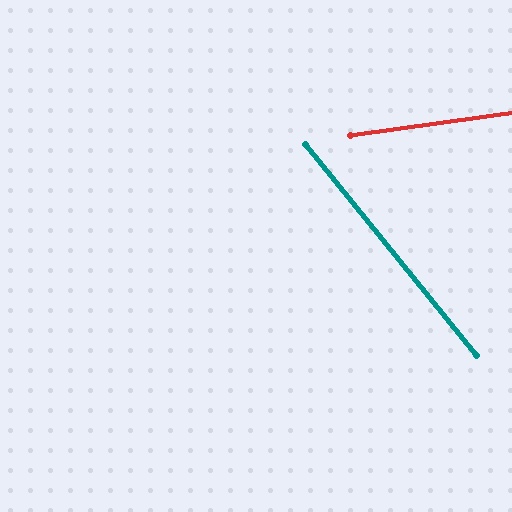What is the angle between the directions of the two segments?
Approximately 59 degrees.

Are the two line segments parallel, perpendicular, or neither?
Neither parallel nor perpendicular — they differ by about 59°.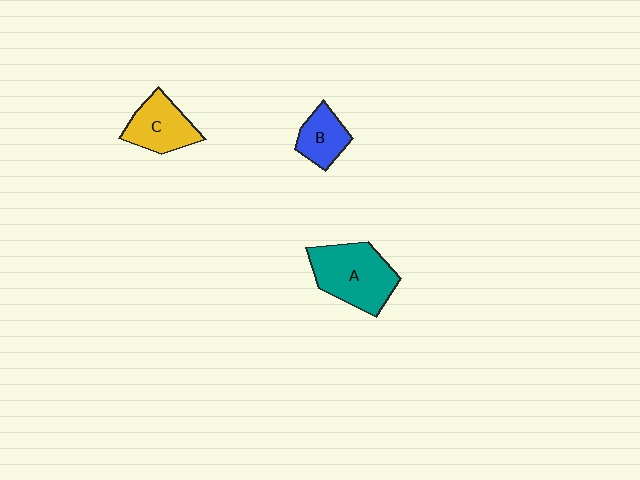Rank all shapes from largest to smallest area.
From largest to smallest: A (teal), C (yellow), B (blue).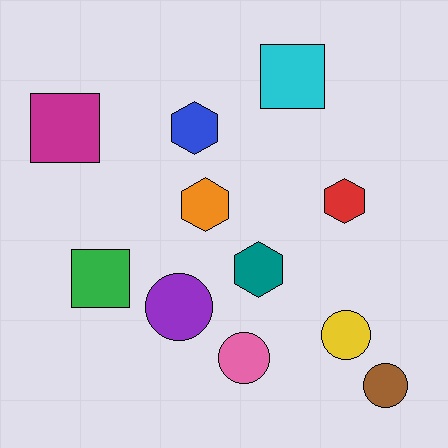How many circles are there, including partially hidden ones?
There are 4 circles.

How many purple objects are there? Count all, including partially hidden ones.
There is 1 purple object.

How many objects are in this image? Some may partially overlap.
There are 11 objects.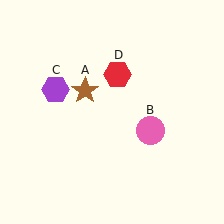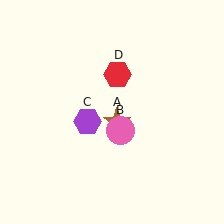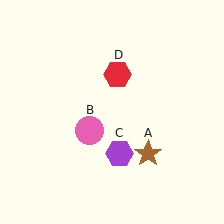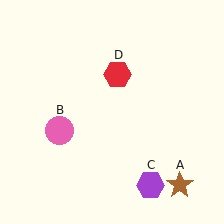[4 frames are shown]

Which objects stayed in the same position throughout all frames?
Red hexagon (object D) remained stationary.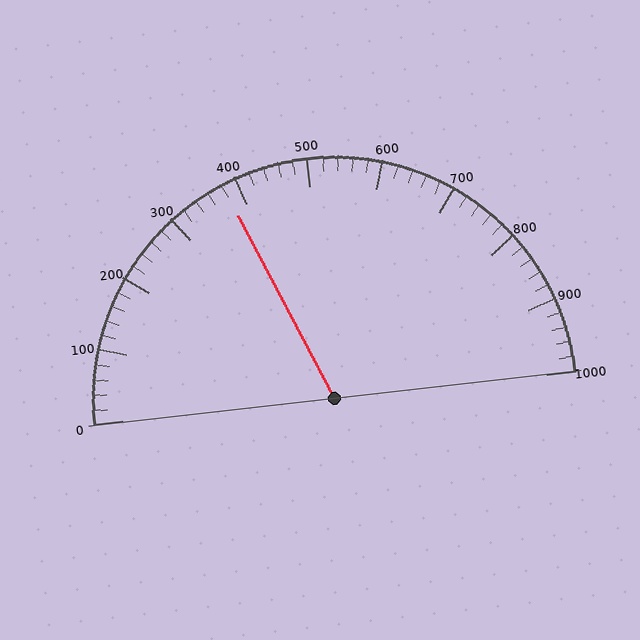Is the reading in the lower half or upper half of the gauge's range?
The reading is in the lower half of the range (0 to 1000).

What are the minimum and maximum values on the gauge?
The gauge ranges from 0 to 1000.